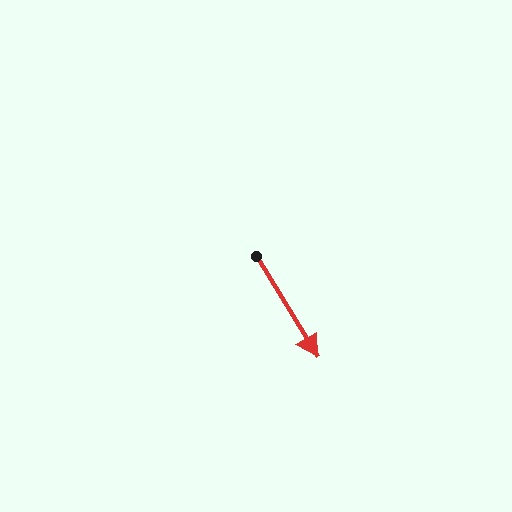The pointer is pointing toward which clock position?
Roughly 5 o'clock.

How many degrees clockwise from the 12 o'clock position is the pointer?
Approximately 149 degrees.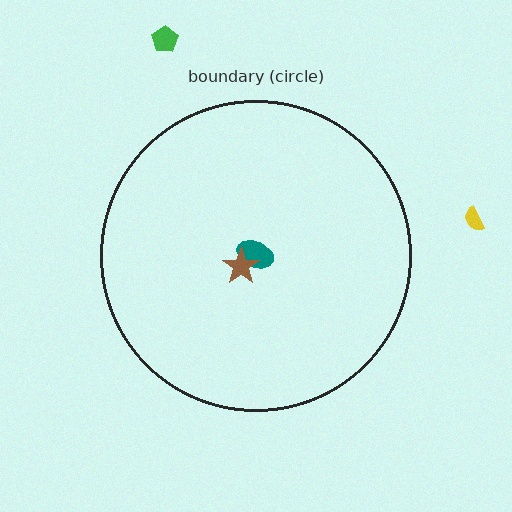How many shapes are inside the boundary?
2 inside, 2 outside.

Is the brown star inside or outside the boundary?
Inside.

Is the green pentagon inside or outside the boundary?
Outside.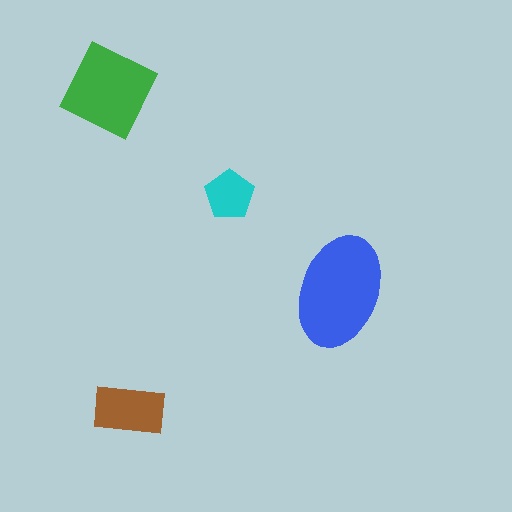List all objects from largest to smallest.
The blue ellipse, the green diamond, the brown rectangle, the cyan pentagon.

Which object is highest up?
The green diamond is topmost.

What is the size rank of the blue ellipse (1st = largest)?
1st.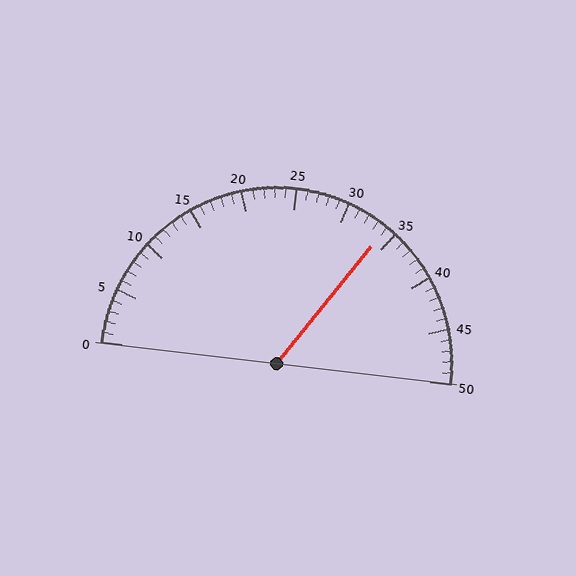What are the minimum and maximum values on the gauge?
The gauge ranges from 0 to 50.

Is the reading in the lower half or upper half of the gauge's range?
The reading is in the upper half of the range (0 to 50).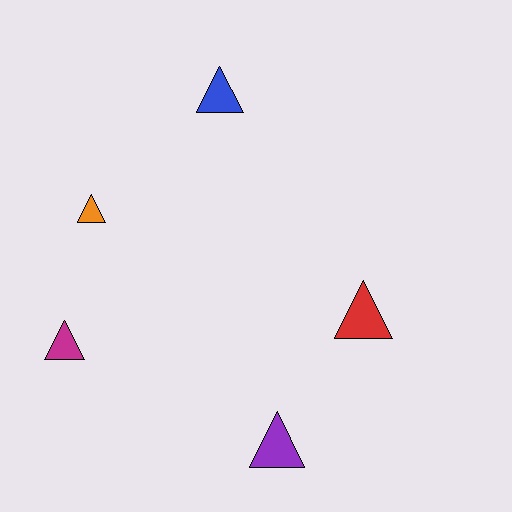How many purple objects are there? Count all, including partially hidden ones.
There is 1 purple object.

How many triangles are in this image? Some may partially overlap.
There are 5 triangles.